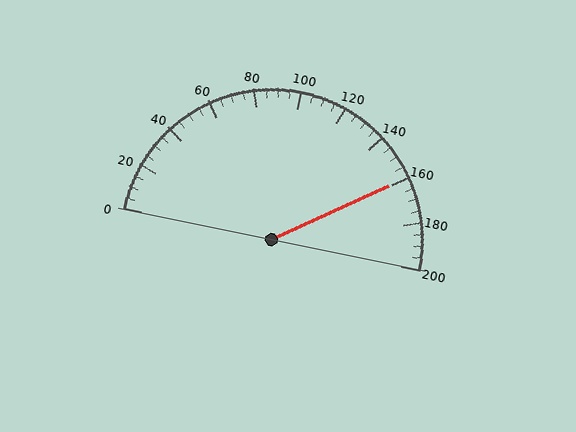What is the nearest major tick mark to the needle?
The nearest major tick mark is 160.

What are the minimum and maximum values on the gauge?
The gauge ranges from 0 to 200.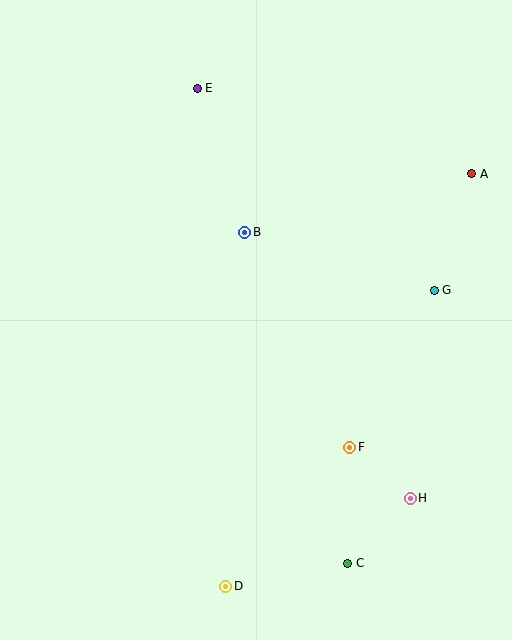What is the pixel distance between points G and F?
The distance between G and F is 178 pixels.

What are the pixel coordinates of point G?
Point G is at (434, 290).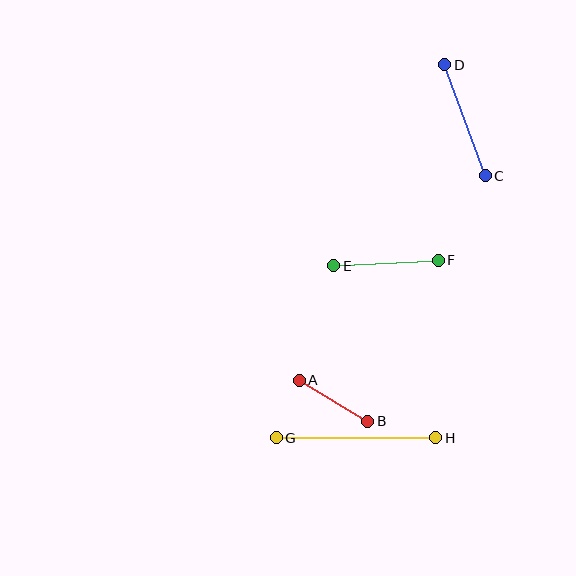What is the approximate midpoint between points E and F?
The midpoint is at approximately (386, 263) pixels.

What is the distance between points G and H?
The distance is approximately 160 pixels.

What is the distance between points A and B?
The distance is approximately 80 pixels.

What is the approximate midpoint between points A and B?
The midpoint is at approximately (334, 401) pixels.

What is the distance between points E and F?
The distance is approximately 105 pixels.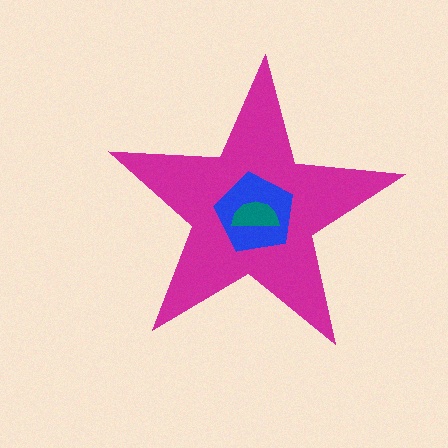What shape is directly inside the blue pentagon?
The teal semicircle.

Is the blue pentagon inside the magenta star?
Yes.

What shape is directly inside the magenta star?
The blue pentagon.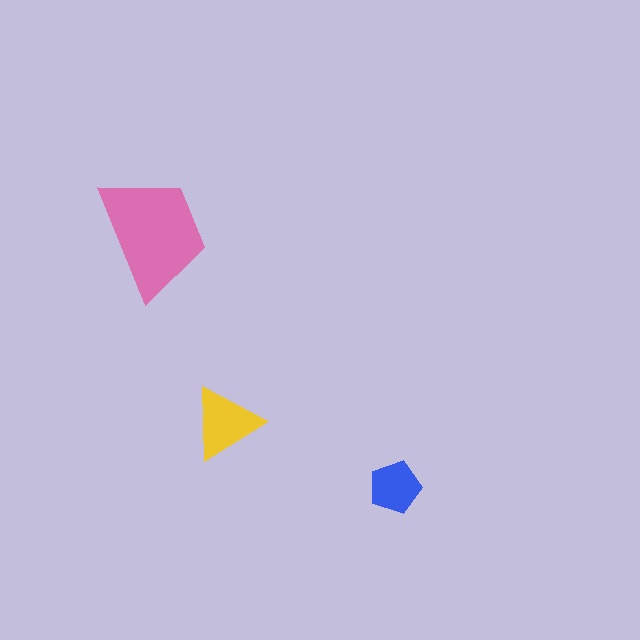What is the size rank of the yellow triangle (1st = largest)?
2nd.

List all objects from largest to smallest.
The pink trapezoid, the yellow triangle, the blue pentagon.